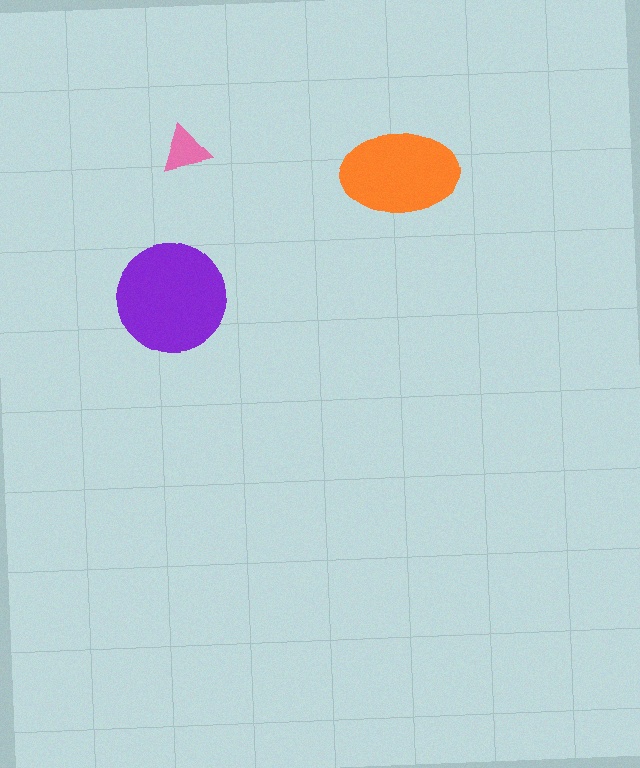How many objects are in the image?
There are 3 objects in the image.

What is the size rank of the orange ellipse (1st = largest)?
2nd.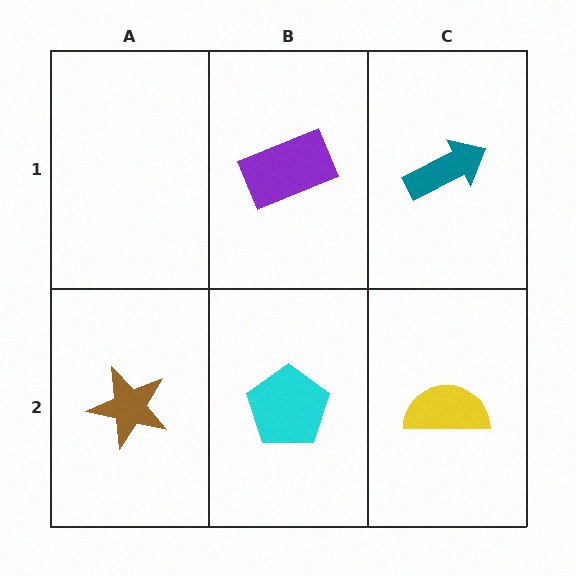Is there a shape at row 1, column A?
No, that cell is empty.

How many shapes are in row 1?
2 shapes.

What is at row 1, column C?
A teal arrow.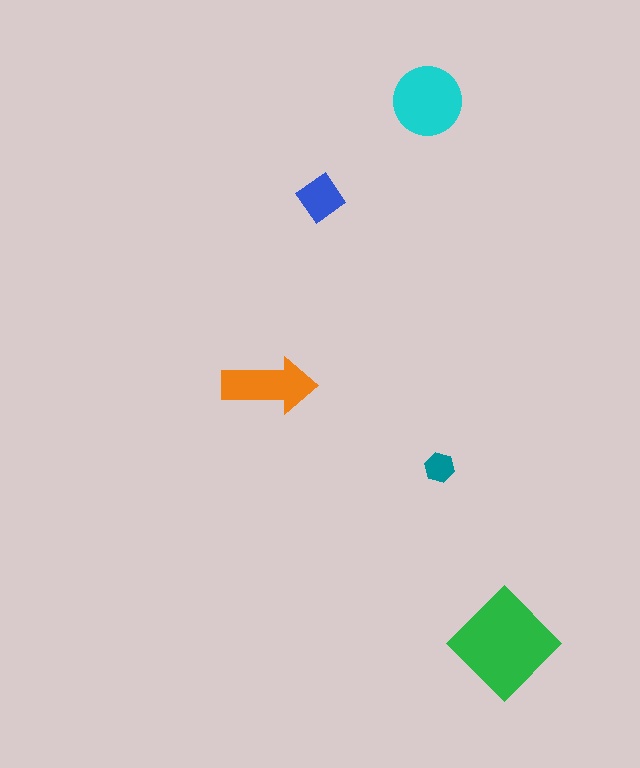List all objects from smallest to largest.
The teal hexagon, the blue diamond, the orange arrow, the cyan circle, the green diamond.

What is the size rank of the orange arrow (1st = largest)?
3rd.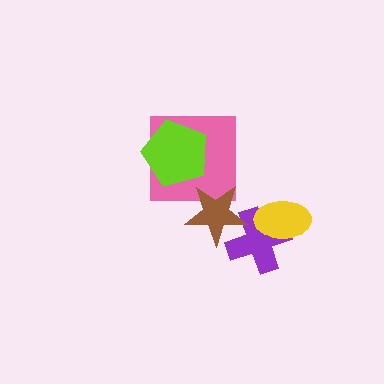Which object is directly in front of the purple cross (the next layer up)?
The brown star is directly in front of the purple cross.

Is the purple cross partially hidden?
Yes, it is partially covered by another shape.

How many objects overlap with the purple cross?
2 objects overlap with the purple cross.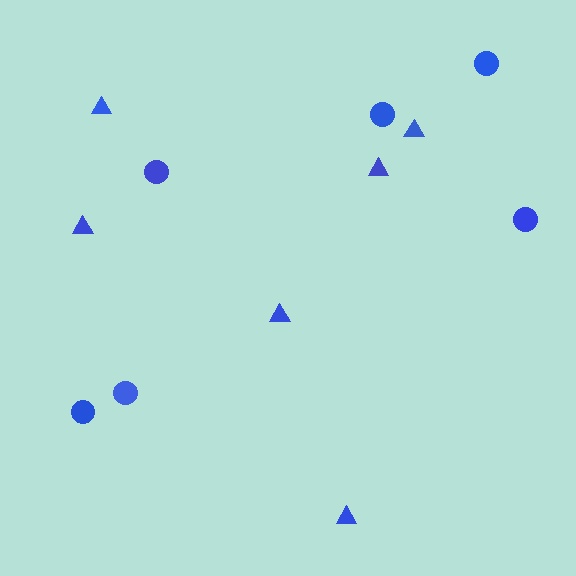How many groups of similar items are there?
There are 2 groups: one group of circles (6) and one group of triangles (6).